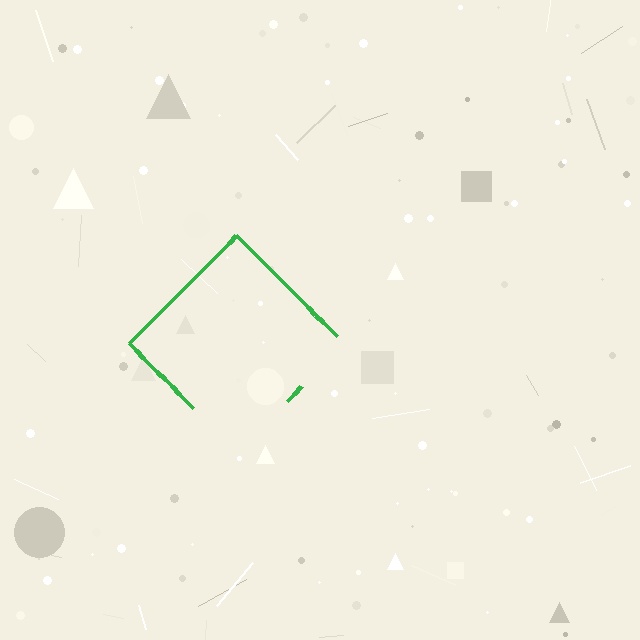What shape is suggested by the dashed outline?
The dashed outline suggests a diamond.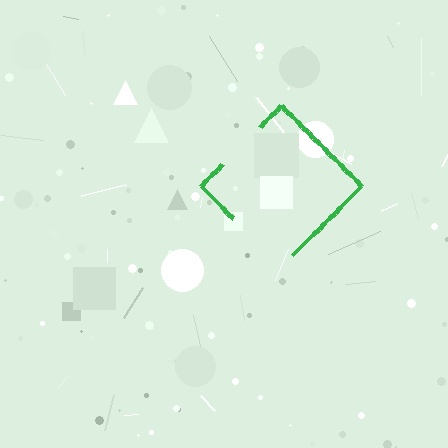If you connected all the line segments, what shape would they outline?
They would outline a diamond.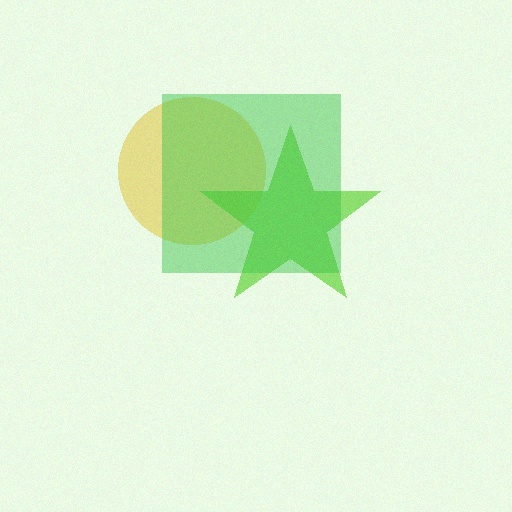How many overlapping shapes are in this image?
There are 3 overlapping shapes in the image.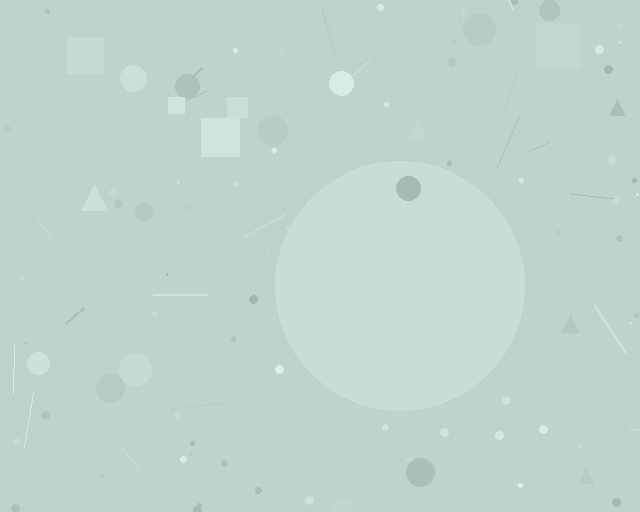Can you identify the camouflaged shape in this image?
The camouflaged shape is a circle.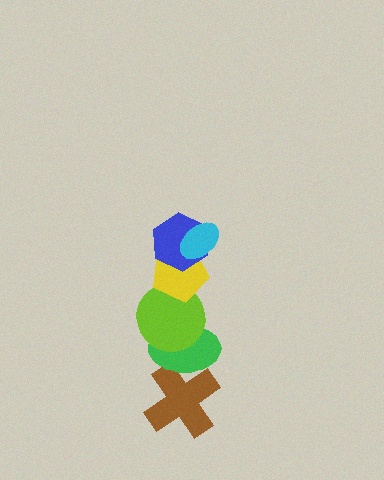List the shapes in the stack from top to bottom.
From top to bottom: the cyan ellipse, the blue hexagon, the yellow pentagon, the lime circle, the green ellipse, the brown cross.